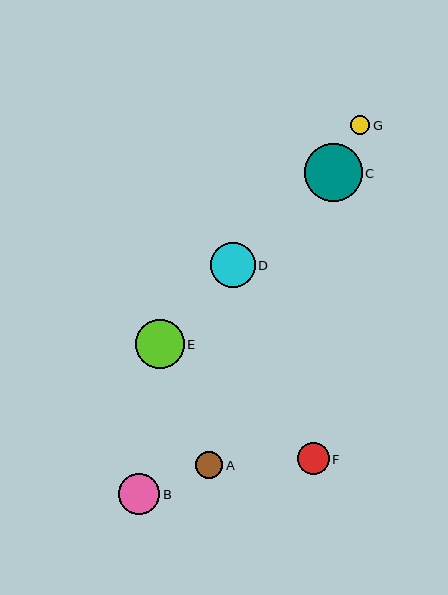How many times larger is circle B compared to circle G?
Circle B is approximately 2.2 times the size of circle G.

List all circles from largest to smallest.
From largest to smallest: C, E, D, B, F, A, G.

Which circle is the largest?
Circle C is the largest with a size of approximately 58 pixels.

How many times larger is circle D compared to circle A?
Circle D is approximately 1.6 times the size of circle A.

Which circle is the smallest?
Circle G is the smallest with a size of approximately 19 pixels.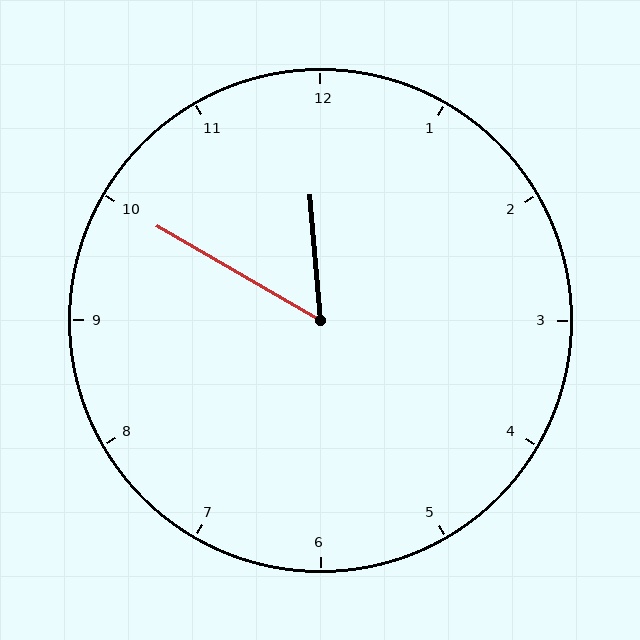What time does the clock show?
11:50.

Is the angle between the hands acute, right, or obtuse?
It is acute.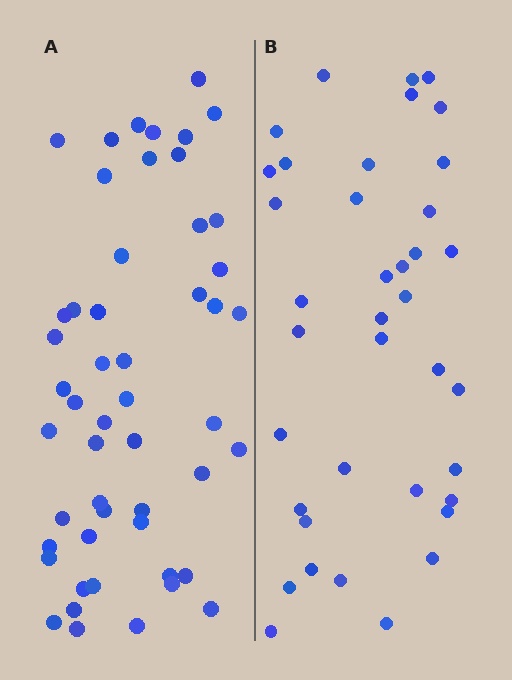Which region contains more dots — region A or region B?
Region A (the left region) has more dots.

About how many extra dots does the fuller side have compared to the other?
Region A has approximately 15 more dots than region B.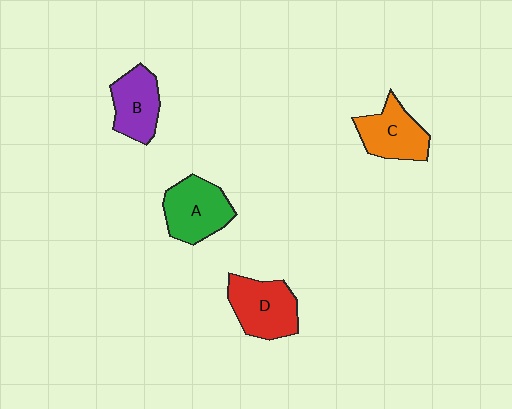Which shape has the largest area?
Shape D (red).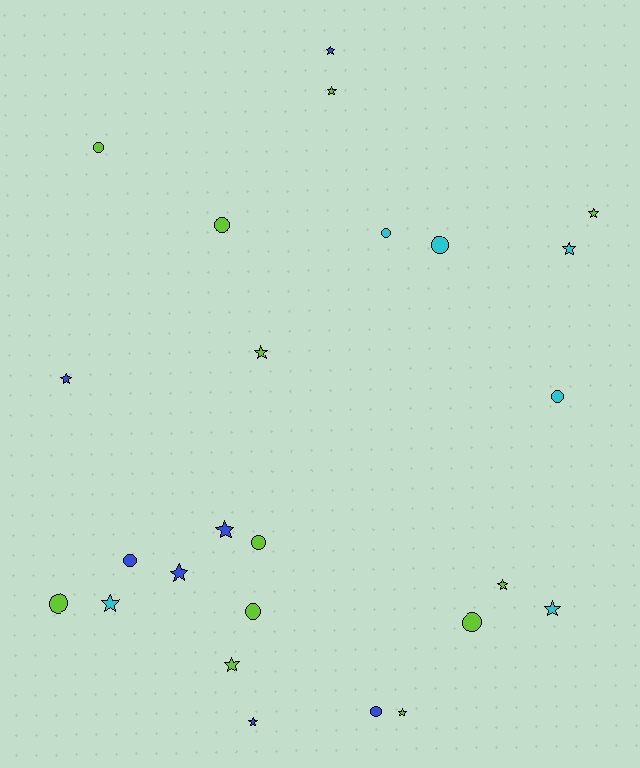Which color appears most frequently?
Lime, with 12 objects.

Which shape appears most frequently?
Star, with 14 objects.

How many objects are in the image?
There are 25 objects.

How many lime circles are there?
There are 6 lime circles.